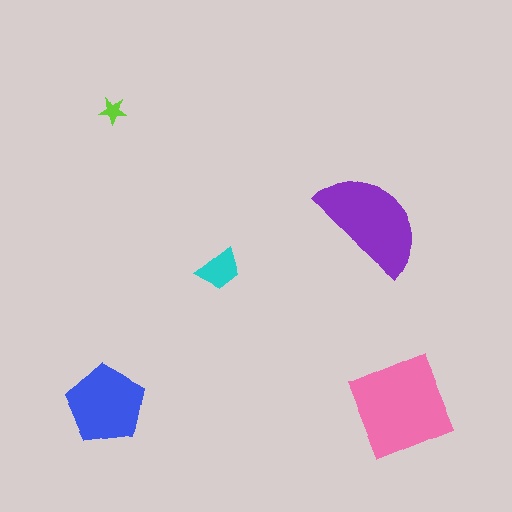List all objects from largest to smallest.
The pink diamond, the purple semicircle, the blue pentagon, the cyan trapezoid, the lime star.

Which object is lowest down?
The blue pentagon is bottommost.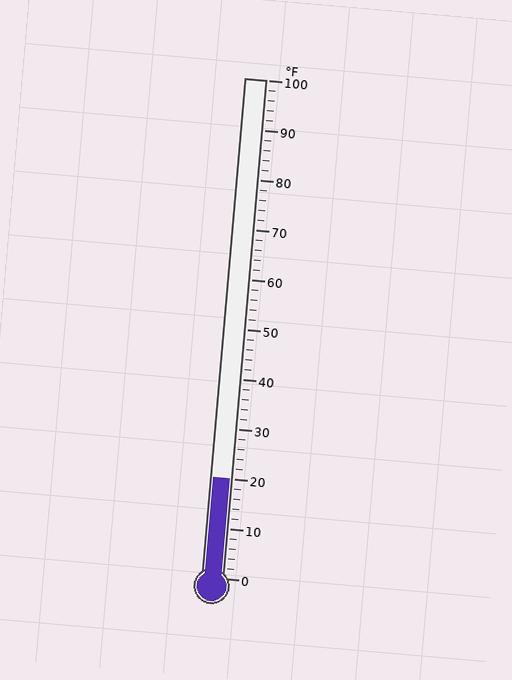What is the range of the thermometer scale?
The thermometer scale ranges from 0°F to 100°F.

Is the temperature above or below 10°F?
The temperature is above 10°F.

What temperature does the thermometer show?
The thermometer shows approximately 20°F.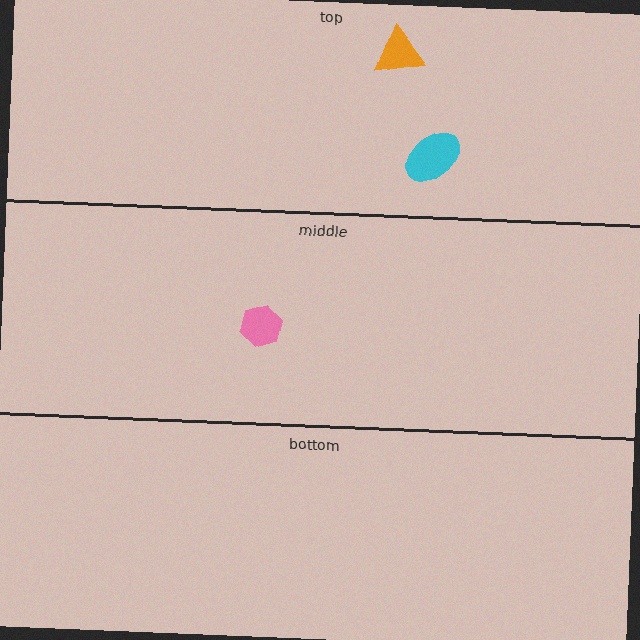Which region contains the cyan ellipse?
The top region.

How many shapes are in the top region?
2.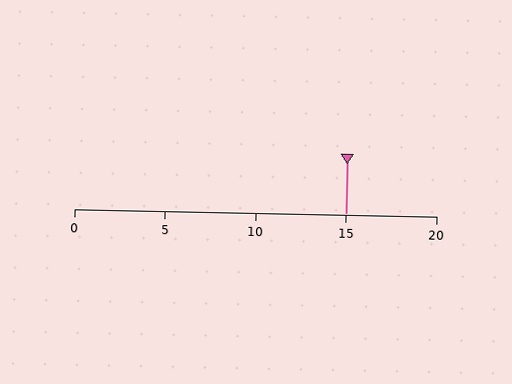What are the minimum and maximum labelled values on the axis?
The axis runs from 0 to 20.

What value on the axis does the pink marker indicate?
The marker indicates approximately 15.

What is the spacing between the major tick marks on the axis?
The major ticks are spaced 5 apart.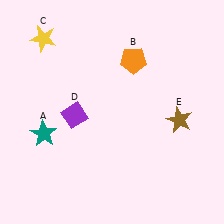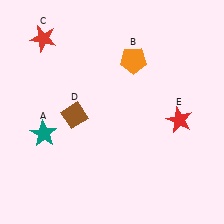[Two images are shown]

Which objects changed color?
C changed from yellow to red. D changed from purple to brown. E changed from brown to red.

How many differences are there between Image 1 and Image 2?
There are 3 differences between the two images.